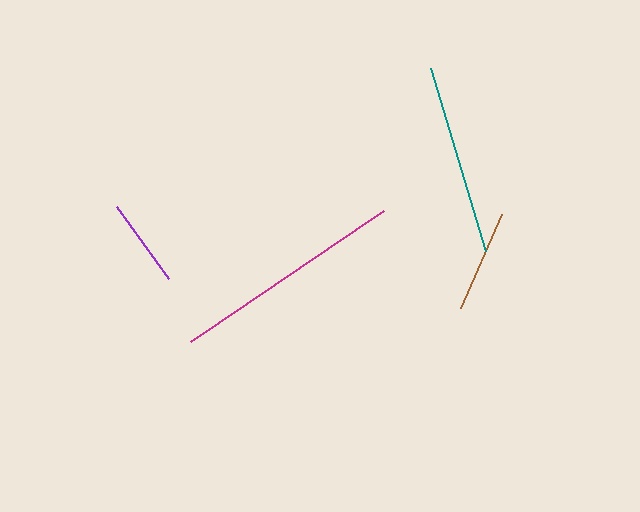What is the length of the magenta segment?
The magenta segment is approximately 234 pixels long.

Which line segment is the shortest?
The purple line is the shortest at approximately 88 pixels.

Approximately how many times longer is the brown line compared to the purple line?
The brown line is approximately 1.2 times the length of the purple line.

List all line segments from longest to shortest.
From longest to shortest: magenta, teal, brown, purple.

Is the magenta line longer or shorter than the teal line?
The magenta line is longer than the teal line.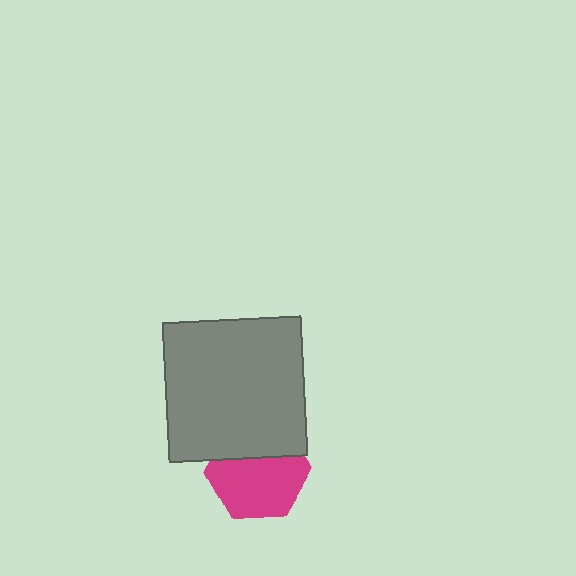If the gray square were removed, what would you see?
You would see the complete magenta hexagon.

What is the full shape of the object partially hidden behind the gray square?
The partially hidden object is a magenta hexagon.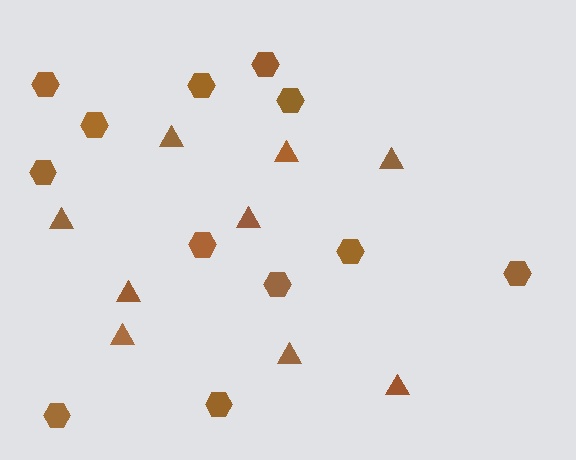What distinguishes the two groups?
There are 2 groups: one group of hexagons (12) and one group of triangles (9).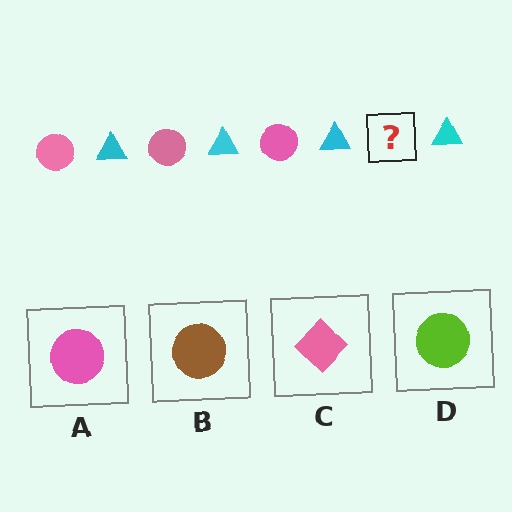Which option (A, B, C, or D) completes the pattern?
A.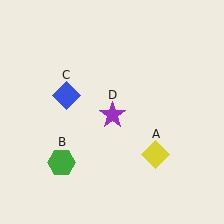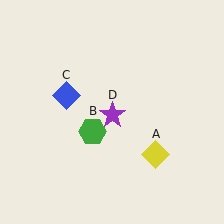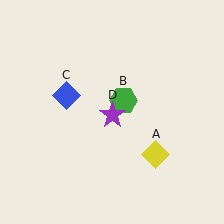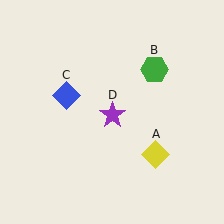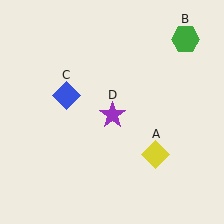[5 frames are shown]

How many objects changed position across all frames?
1 object changed position: green hexagon (object B).